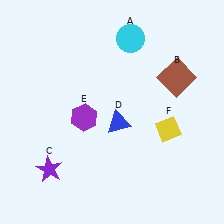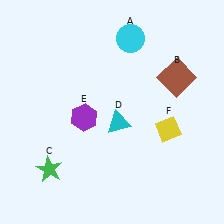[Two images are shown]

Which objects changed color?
C changed from purple to green. D changed from blue to cyan.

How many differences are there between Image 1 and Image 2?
There are 2 differences between the two images.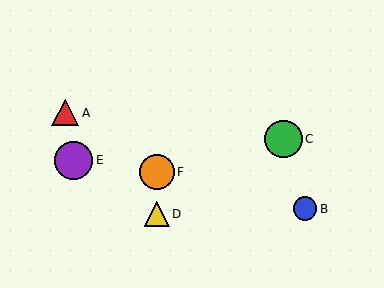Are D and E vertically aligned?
No, D is at x≈157 and E is at x≈74.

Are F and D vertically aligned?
Yes, both are at x≈157.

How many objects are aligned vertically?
2 objects (D, F) are aligned vertically.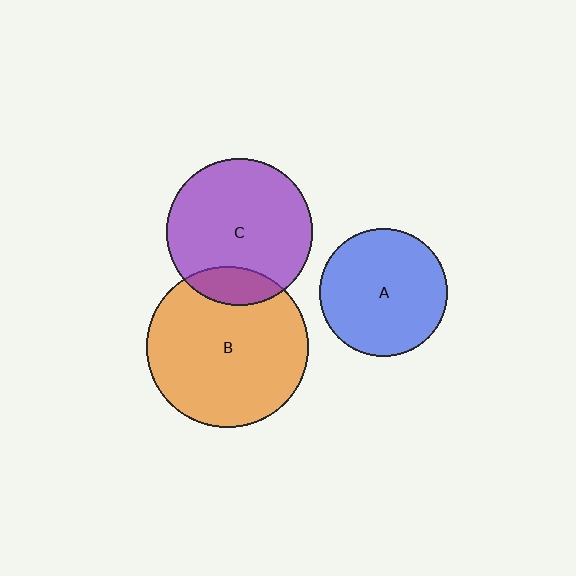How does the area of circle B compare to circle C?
Approximately 1.2 times.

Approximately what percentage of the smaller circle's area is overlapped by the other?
Approximately 15%.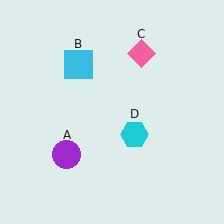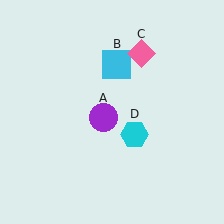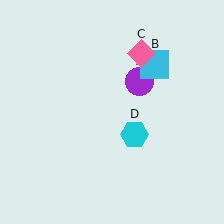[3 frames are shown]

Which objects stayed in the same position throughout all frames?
Pink diamond (object C) and cyan hexagon (object D) remained stationary.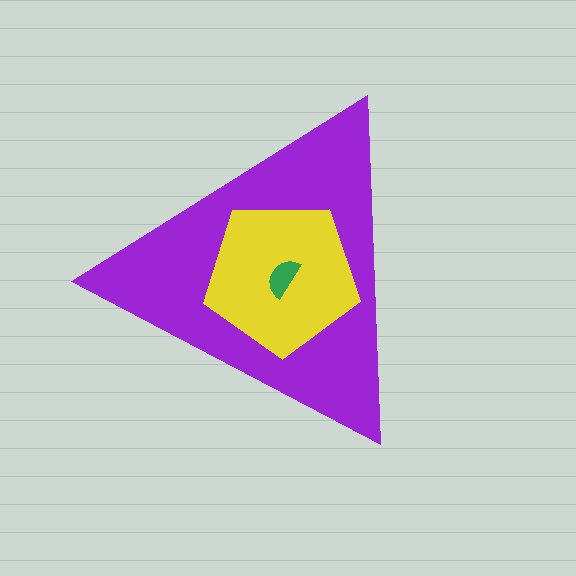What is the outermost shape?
The purple triangle.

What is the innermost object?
The green semicircle.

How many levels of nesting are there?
3.